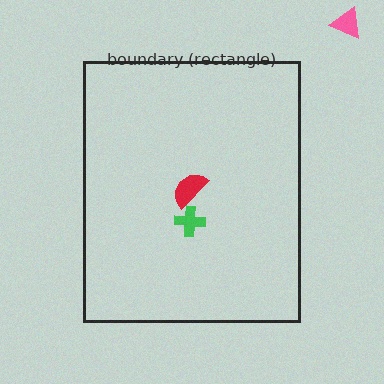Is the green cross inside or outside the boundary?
Inside.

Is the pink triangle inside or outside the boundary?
Outside.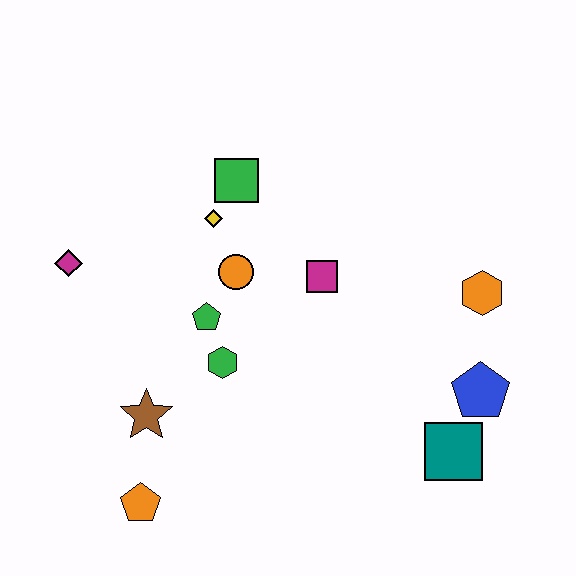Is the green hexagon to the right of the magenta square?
No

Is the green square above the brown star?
Yes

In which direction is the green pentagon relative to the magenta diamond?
The green pentagon is to the right of the magenta diamond.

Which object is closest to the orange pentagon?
The brown star is closest to the orange pentagon.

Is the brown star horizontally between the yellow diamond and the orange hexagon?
No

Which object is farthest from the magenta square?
The orange pentagon is farthest from the magenta square.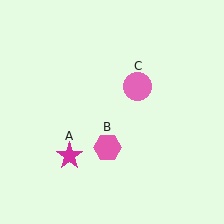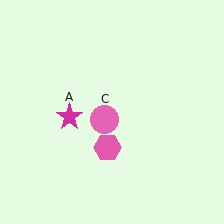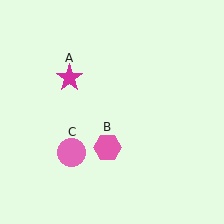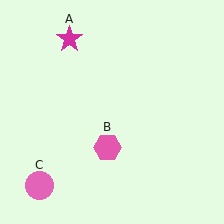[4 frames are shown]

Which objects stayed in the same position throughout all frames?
Pink hexagon (object B) remained stationary.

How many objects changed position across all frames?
2 objects changed position: magenta star (object A), pink circle (object C).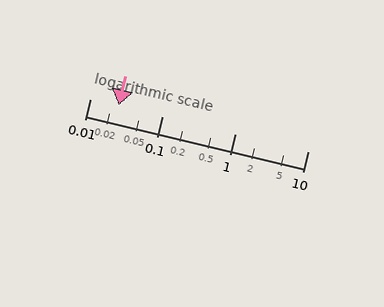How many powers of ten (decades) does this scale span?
The scale spans 3 decades, from 0.01 to 10.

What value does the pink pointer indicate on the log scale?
The pointer indicates approximately 0.025.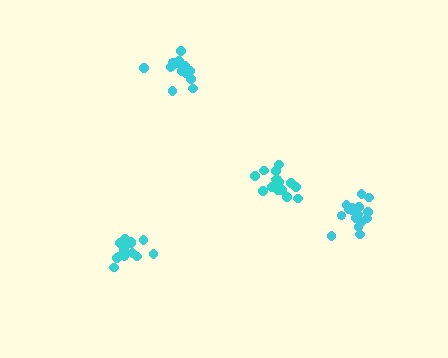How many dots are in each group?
Group 1: 15 dots, Group 2: 17 dots, Group 3: 18 dots, Group 4: 16 dots (66 total).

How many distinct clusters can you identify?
There are 4 distinct clusters.